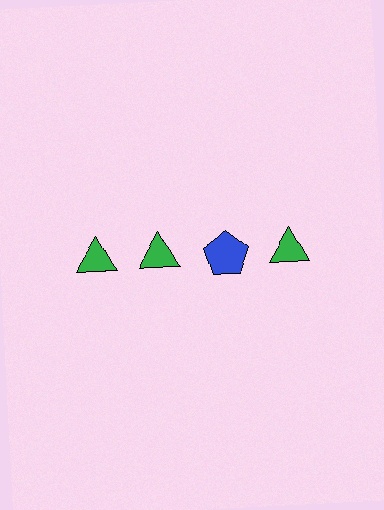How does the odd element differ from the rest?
It differs in both color (blue instead of green) and shape (pentagon instead of triangle).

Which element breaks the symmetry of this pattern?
The blue pentagon in the top row, center column breaks the symmetry. All other shapes are green triangles.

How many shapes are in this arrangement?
There are 4 shapes arranged in a grid pattern.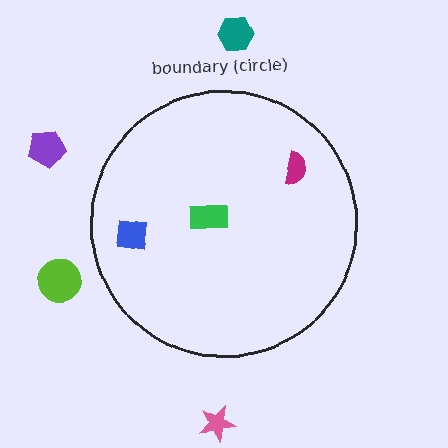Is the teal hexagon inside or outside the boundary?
Outside.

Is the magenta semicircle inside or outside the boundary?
Inside.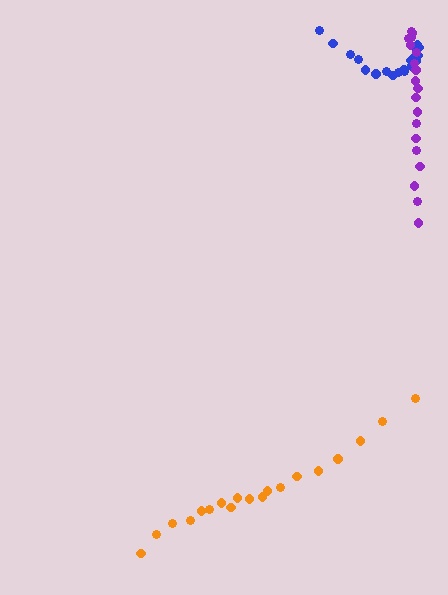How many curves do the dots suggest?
There are 3 distinct paths.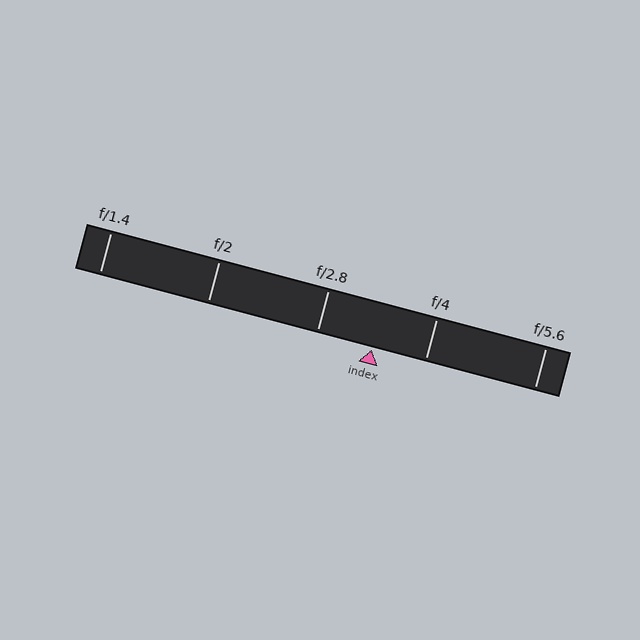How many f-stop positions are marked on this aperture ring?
There are 5 f-stop positions marked.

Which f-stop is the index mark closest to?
The index mark is closest to f/4.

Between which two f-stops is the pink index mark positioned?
The index mark is between f/2.8 and f/4.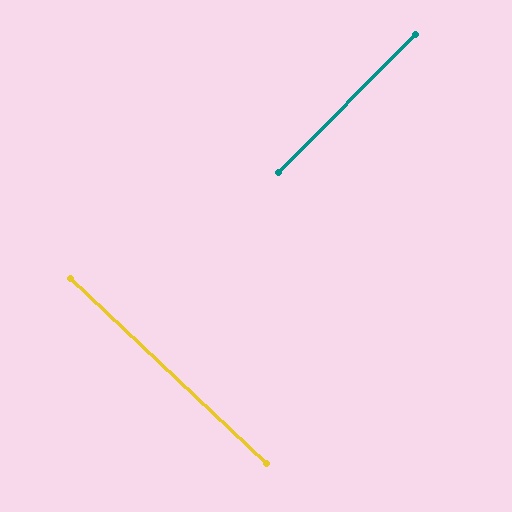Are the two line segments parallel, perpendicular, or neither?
Perpendicular — they meet at approximately 89°.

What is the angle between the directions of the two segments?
Approximately 89 degrees.